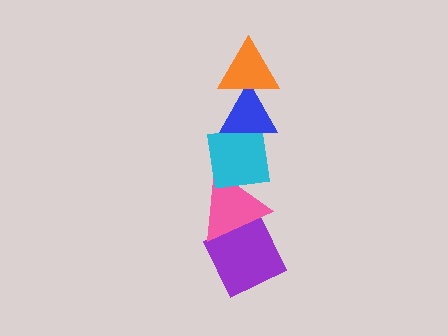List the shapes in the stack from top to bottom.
From top to bottom: the orange triangle, the blue triangle, the cyan square, the pink triangle, the purple diamond.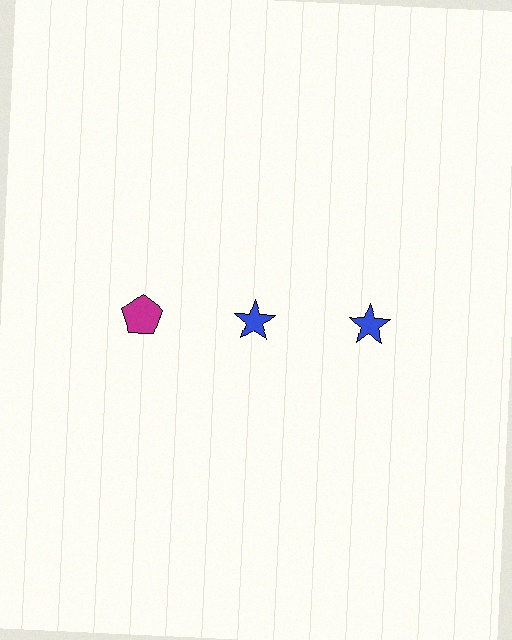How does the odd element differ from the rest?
It differs in both color (magenta instead of blue) and shape (pentagon instead of star).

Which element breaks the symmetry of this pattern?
The magenta pentagon in the top row, leftmost column breaks the symmetry. All other shapes are blue stars.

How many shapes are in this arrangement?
There are 3 shapes arranged in a grid pattern.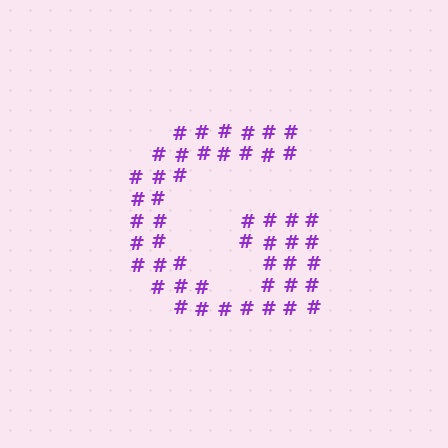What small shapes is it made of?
It is made of small hash symbols.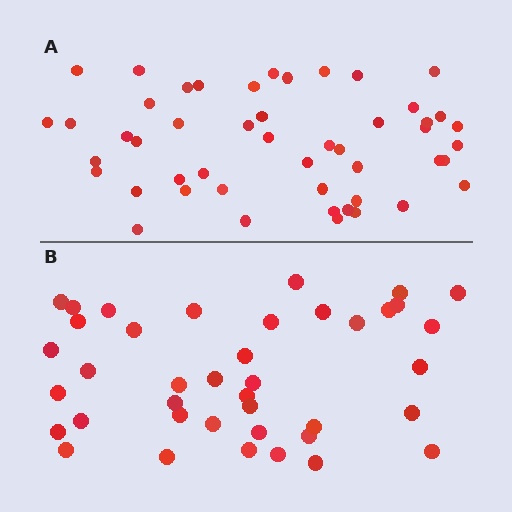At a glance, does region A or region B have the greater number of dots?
Region A (the top region) has more dots.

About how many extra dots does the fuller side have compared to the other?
Region A has roughly 8 or so more dots than region B.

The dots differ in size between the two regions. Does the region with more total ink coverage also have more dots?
No. Region B has more total ink coverage because its dots are larger, but region A actually contains more individual dots. Total area can be misleading — the number of items is what matters here.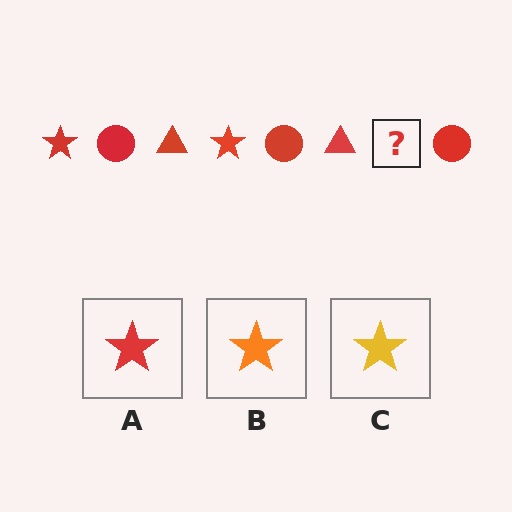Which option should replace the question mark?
Option A.